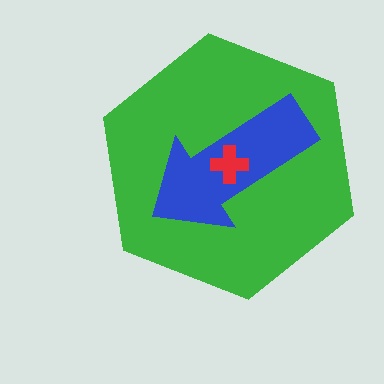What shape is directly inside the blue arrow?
The red cross.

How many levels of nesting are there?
3.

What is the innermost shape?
The red cross.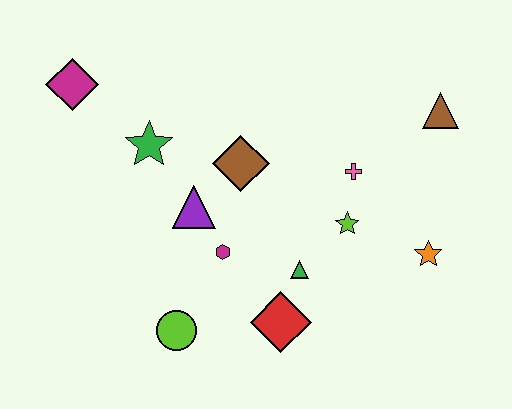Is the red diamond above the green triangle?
No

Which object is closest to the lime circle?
The magenta hexagon is closest to the lime circle.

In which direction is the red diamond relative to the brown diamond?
The red diamond is below the brown diamond.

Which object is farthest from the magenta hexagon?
The brown triangle is farthest from the magenta hexagon.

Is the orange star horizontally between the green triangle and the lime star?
No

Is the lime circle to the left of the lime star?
Yes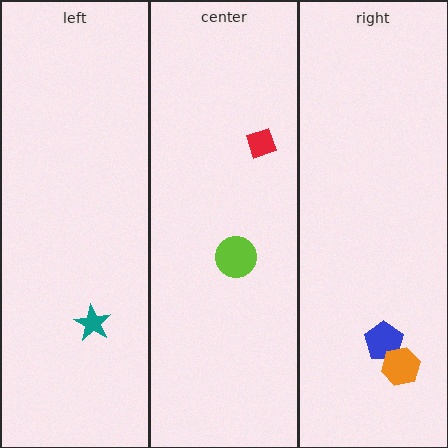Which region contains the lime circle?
The center region.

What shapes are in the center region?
The lime circle, the red diamond.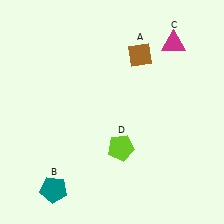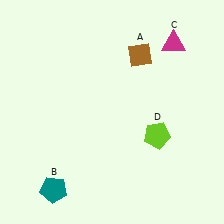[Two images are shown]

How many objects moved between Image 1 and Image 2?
1 object moved between the two images.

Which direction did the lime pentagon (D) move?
The lime pentagon (D) moved right.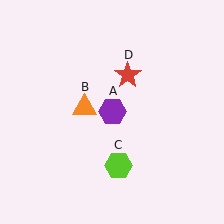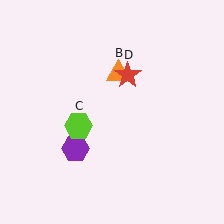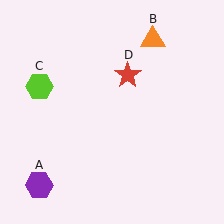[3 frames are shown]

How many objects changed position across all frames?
3 objects changed position: purple hexagon (object A), orange triangle (object B), lime hexagon (object C).